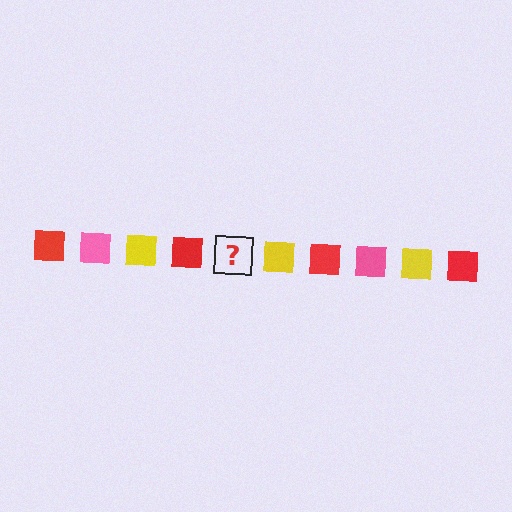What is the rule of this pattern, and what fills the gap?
The rule is that the pattern cycles through red, pink, yellow squares. The gap should be filled with a pink square.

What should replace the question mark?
The question mark should be replaced with a pink square.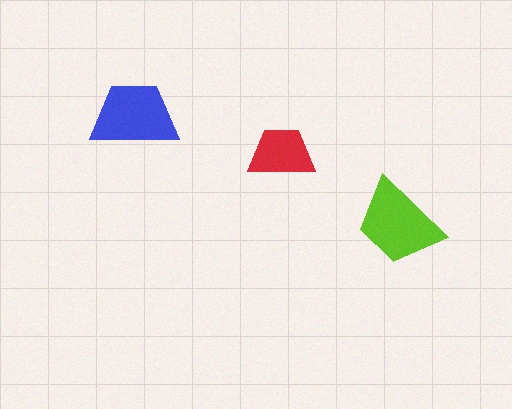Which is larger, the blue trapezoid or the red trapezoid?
The blue one.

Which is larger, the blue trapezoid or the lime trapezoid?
The lime one.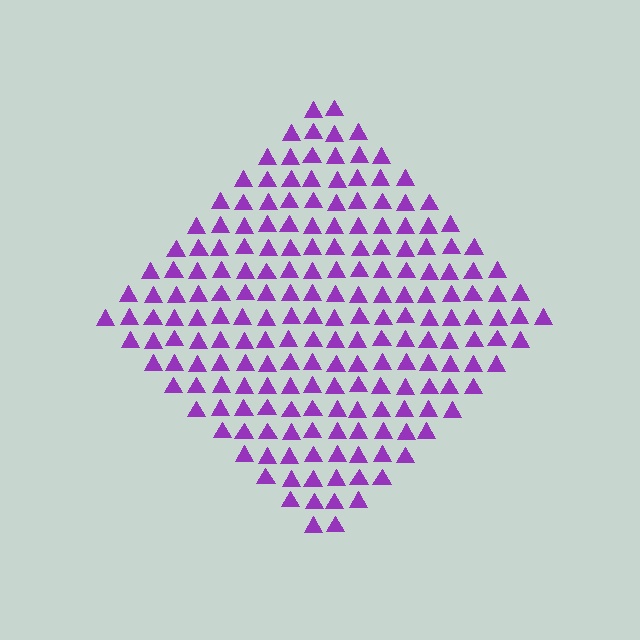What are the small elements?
The small elements are triangles.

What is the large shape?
The large shape is a diamond.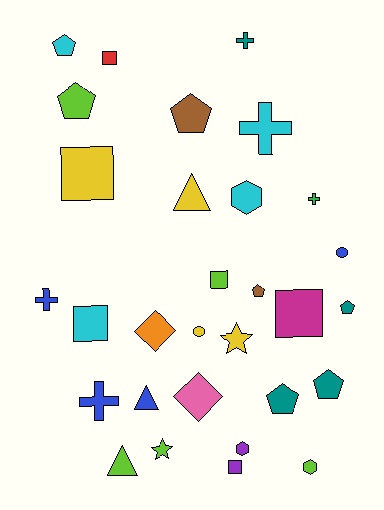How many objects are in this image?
There are 30 objects.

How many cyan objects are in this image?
There are 4 cyan objects.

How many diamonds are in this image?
There are 2 diamonds.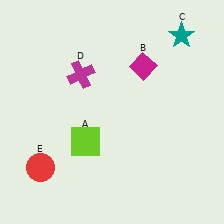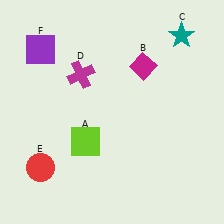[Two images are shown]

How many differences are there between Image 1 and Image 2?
There is 1 difference between the two images.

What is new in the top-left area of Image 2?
A purple square (F) was added in the top-left area of Image 2.